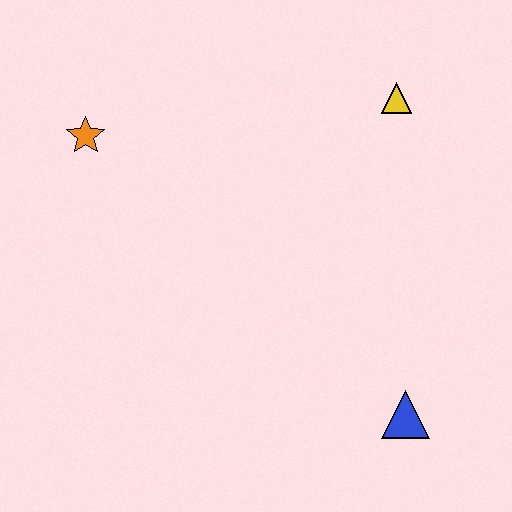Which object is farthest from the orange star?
The blue triangle is farthest from the orange star.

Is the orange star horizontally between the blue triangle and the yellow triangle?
No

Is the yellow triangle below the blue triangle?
No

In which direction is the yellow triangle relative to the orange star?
The yellow triangle is to the right of the orange star.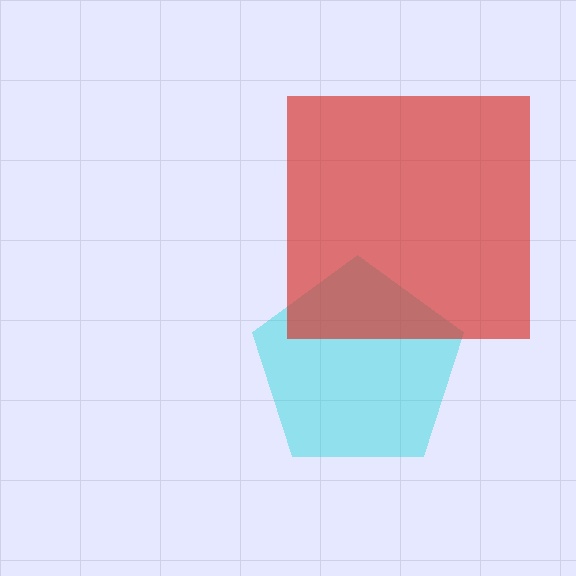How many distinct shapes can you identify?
There are 2 distinct shapes: a cyan pentagon, a red square.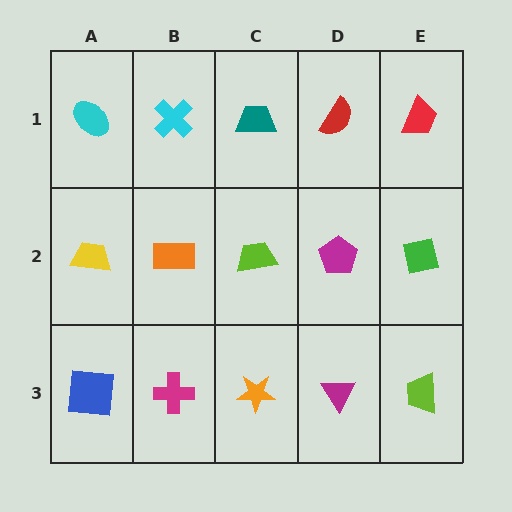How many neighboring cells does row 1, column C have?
3.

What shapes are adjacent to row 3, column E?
A green square (row 2, column E), a magenta triangle (row 3, column D).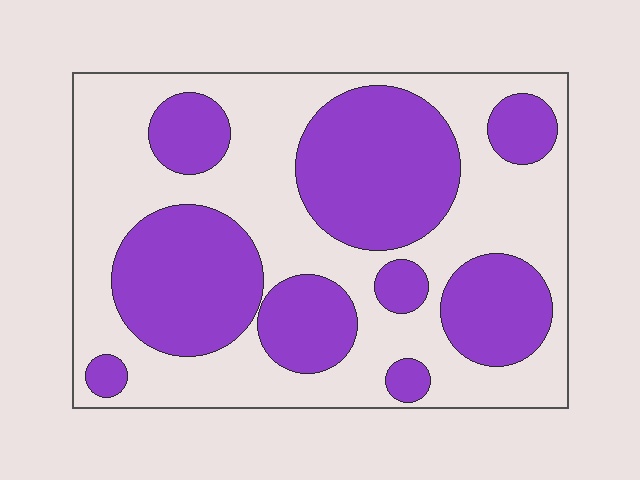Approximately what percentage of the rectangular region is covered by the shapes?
Approximately 45%.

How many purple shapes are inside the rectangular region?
9.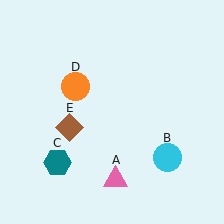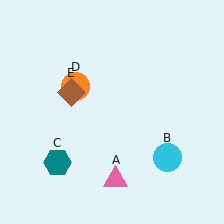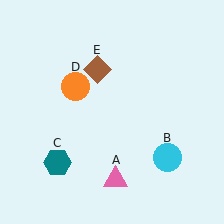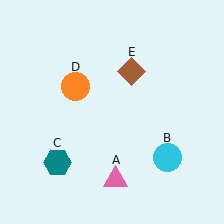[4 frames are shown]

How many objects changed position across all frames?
1 object changed position: brown diamond (object E).